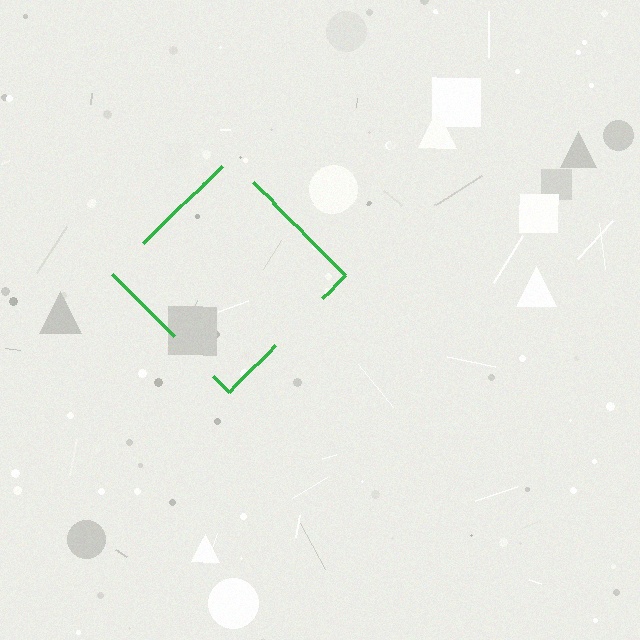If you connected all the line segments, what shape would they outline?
They would outline a diamond.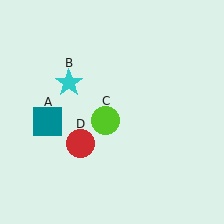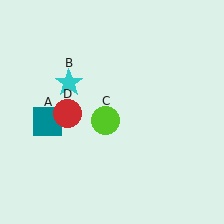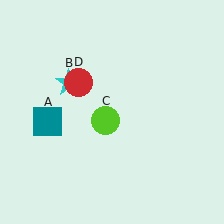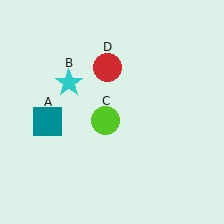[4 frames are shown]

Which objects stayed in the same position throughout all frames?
Teal square (object A) and cyan star (object B) and lime circle (object C) remained stationary.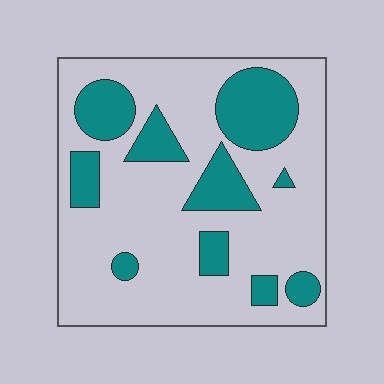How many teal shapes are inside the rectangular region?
10.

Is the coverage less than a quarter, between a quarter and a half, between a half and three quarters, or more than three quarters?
Between a quarter and a half.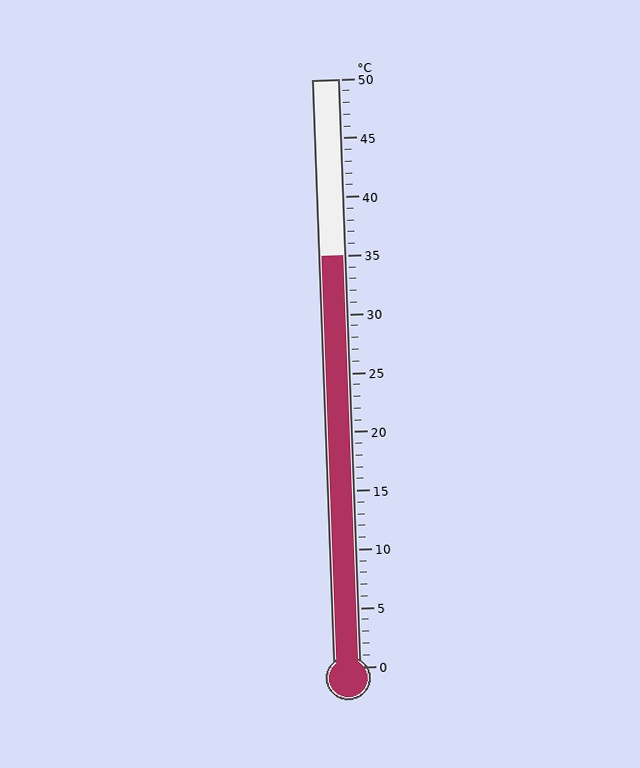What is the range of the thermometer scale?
The thermometer scale ranges from 0°C to 50°C.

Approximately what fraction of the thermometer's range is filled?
The thermometer is filled to approximately 70% of its range.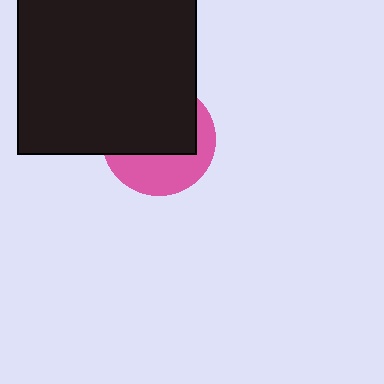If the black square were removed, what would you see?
You would see the complete pink circle.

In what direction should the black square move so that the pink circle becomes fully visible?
The black square should move up. That is the shortest direction to clear the overlap and leave the pink circle fully visible.